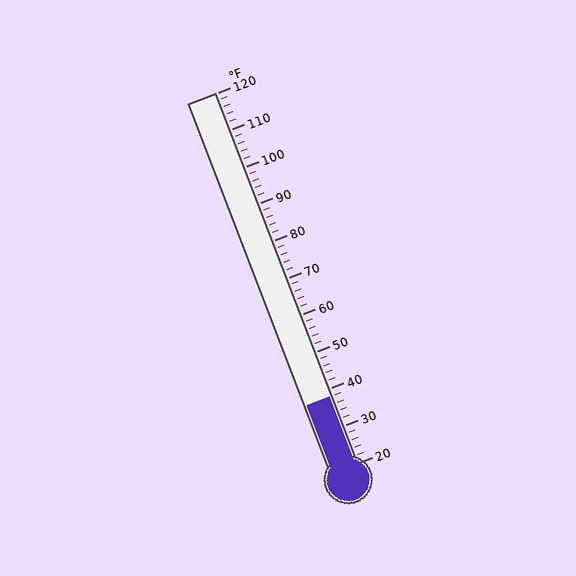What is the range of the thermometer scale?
The thermometer scale ranges from 20°F to 120°F.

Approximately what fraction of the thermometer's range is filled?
The thermometer is filled to approximately 20% of its range.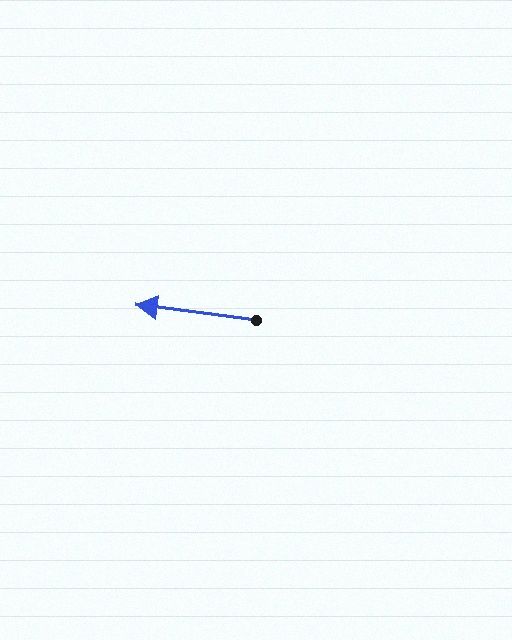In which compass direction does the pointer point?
West.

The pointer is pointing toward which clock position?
Roughly 9 o'clock.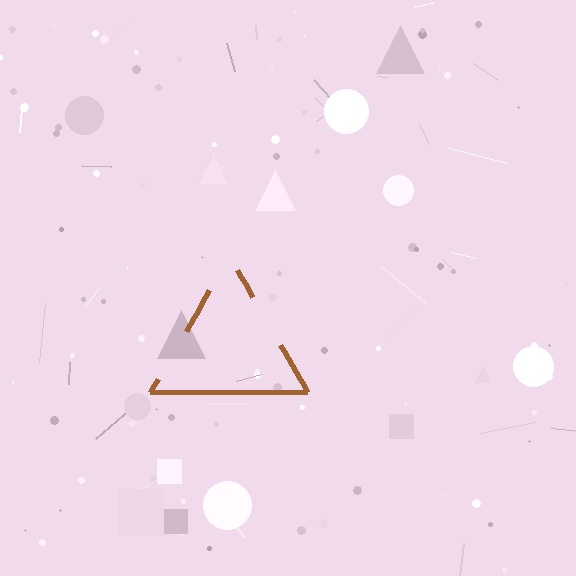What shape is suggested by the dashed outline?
The dashed outline suggests a triangle.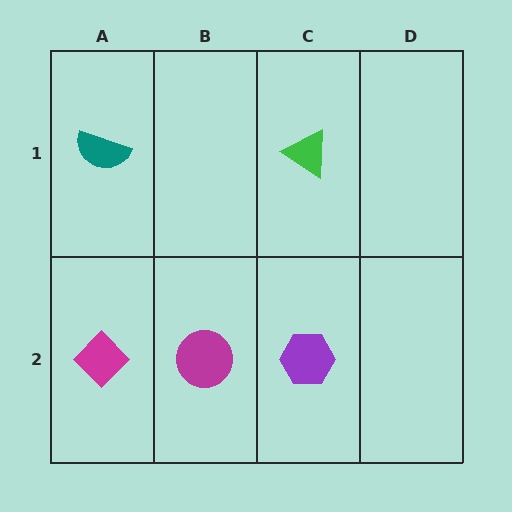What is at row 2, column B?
A magenta circle.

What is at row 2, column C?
A purple hexagon.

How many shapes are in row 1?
2 shapes.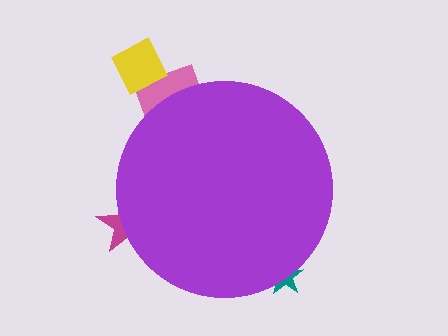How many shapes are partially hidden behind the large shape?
3 shapes are partially hidden.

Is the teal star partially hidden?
Yes, the teal star is partially hidden behind the purple circle.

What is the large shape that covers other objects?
A purple circle.